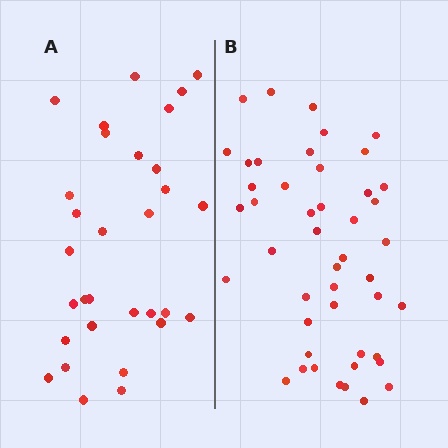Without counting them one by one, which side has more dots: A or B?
Region B (the right region) has more dots.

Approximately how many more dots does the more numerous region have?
Region B has approximately 15 more dots than region A.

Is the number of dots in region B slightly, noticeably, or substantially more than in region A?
Region B has substantially more. The ratio is roughly 1.5 to 1.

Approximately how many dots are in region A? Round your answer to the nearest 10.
About 30 dots. (The exact count is 31, which rounds to 30.)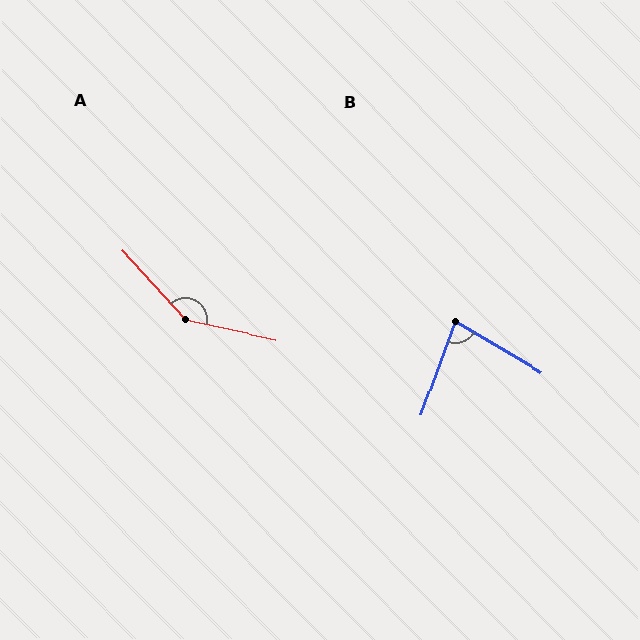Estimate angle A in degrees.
Approximately 145 degrees.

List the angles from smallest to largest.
B (79°), A (145°).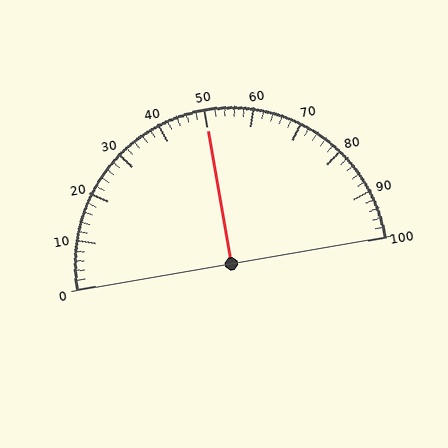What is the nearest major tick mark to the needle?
The nearest major tick mark is 50.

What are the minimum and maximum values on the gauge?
The gauge ranges from 0 to 100.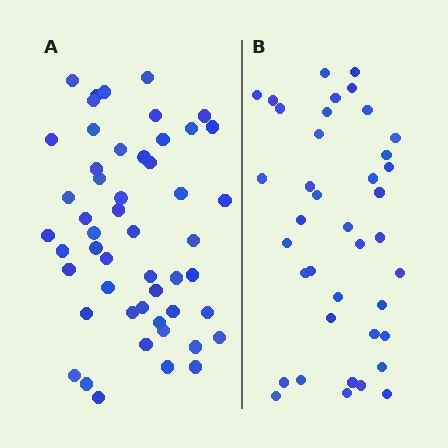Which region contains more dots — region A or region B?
Region A (the left region) has more dots.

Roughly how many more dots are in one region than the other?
Region A has roughly 12 or so more dots than region B.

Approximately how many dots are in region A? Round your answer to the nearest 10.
About 50 dots. (The exact count is 51, which rounds to 50.)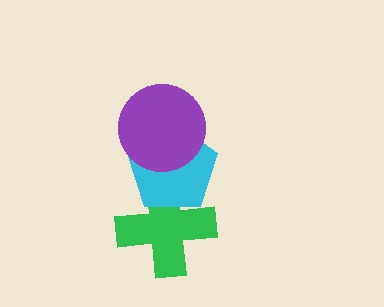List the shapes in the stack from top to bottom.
From top to bottom: the purple circle, the cyan pentagon, the green cross.